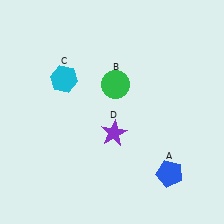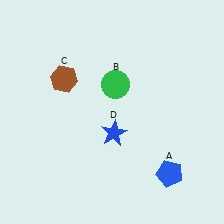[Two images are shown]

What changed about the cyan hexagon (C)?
In Image 1, C is cyan. In Image 2, it changed to brown.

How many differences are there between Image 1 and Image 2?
There are 2 differences between the two images.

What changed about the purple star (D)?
In Image 1, D is purple. In Image 2, it changed to blue.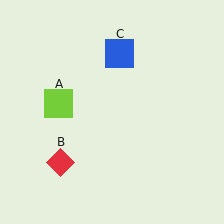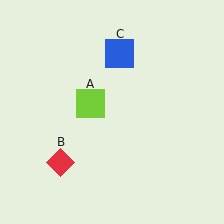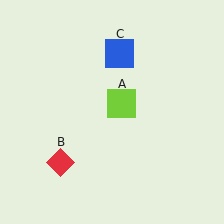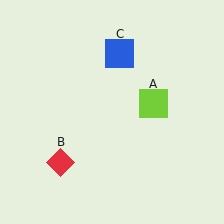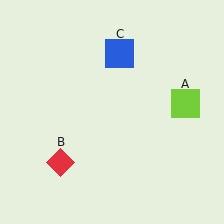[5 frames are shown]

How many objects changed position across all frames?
1 object changed position: lime square (object A).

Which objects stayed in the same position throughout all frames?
Red diamond (object B) and blue square (object C) remained stationary.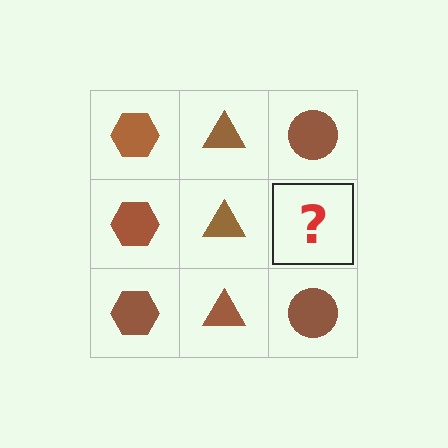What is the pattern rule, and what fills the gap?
The rule is that each column has a consistent shape. The gap should be filled with a brown circle.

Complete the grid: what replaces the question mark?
The question mark should be replaced with a brown circle.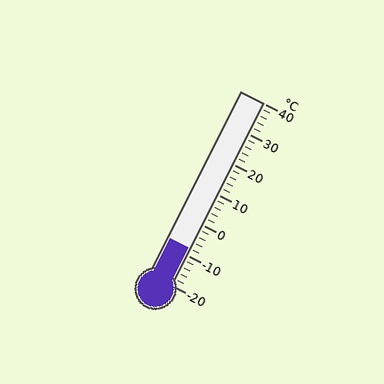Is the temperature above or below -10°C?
The temperature is above -10°C.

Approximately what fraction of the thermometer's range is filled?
The thermometer is filled to approximately 20% of its range.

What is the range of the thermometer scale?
The thermometer scale ranges from -20°C to 40°C.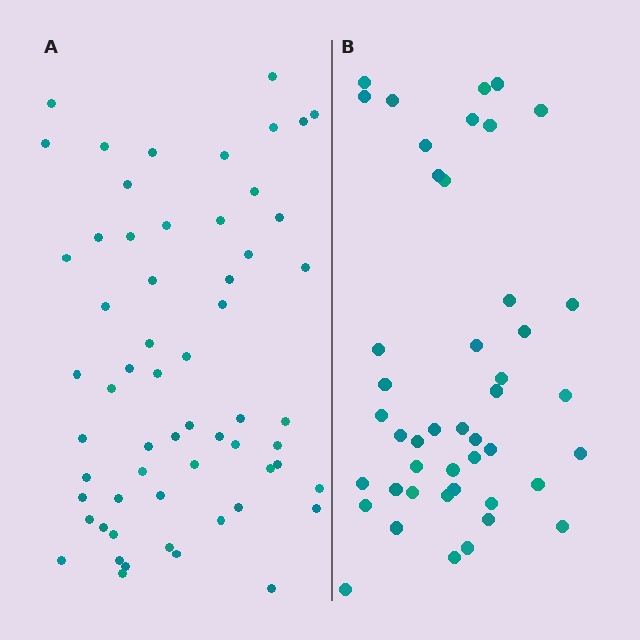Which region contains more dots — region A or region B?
Region A (the left region) has more dots.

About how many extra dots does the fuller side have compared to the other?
Region A has approximately 15 more dots than region B.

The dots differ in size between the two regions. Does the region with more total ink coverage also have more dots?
No. Region B has more total ink coverage because its dots are larger, but region A actually contains more individual dots. Total area can be misleading — the number of items is what matters here.